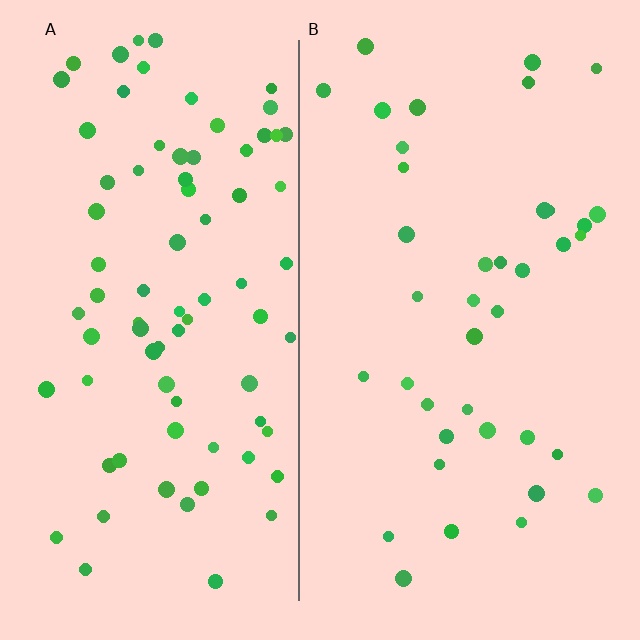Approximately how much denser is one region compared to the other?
Approximately 2.0× — region A over region B.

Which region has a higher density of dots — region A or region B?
A (the left).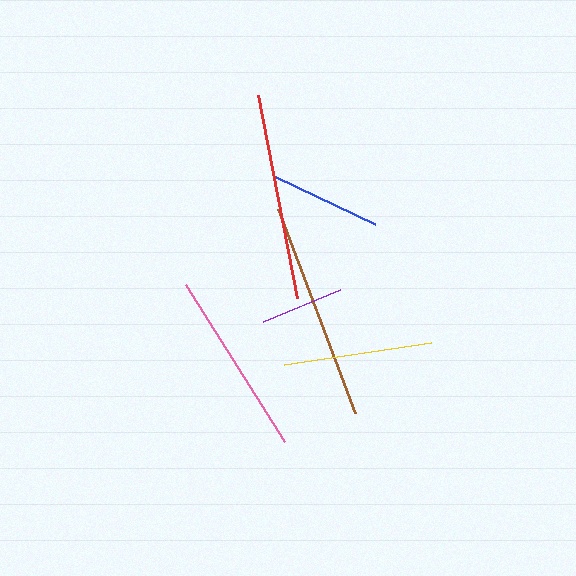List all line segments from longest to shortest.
From longest to shortest: brown, red, pink, yellow, blue, purple.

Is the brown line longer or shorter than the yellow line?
The brown line is longer than the yellow line.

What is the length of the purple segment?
The purple segment is approximately 83 pixels long.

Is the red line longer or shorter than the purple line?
The red line is longer than the purple line.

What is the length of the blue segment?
The blue segment is approximately 109 pixels long.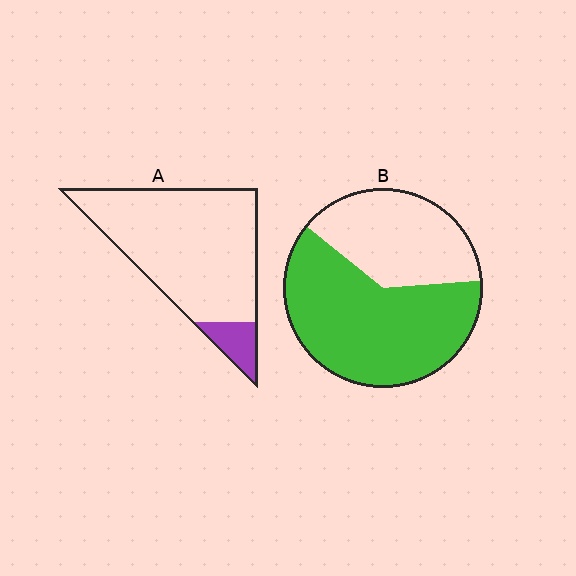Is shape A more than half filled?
No.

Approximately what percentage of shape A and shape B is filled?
A is approximately 10% and B is approximately 60%.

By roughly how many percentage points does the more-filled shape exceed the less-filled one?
By roughly 50 percentage points (B over A).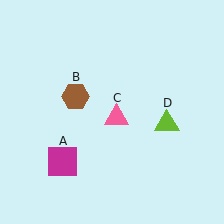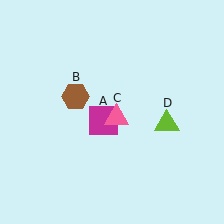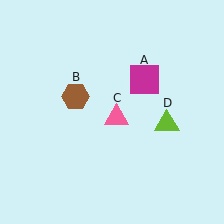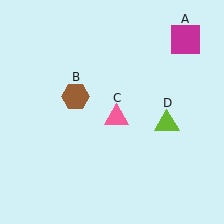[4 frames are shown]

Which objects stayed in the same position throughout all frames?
Brown hexagon (object B) and pink triangle (object C) and lime triangle (object D) remained stationary.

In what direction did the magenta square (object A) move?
The magenta square (object A) moved up and to the right.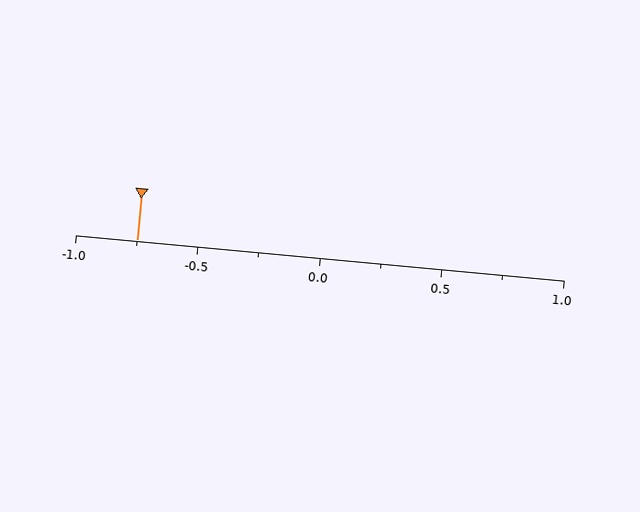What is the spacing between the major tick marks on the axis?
The major ticks are spaced 0.5 apart.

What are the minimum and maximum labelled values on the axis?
The axis runs from -1.0 to 1.0.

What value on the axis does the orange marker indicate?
The marker indicates approximately -0.75.